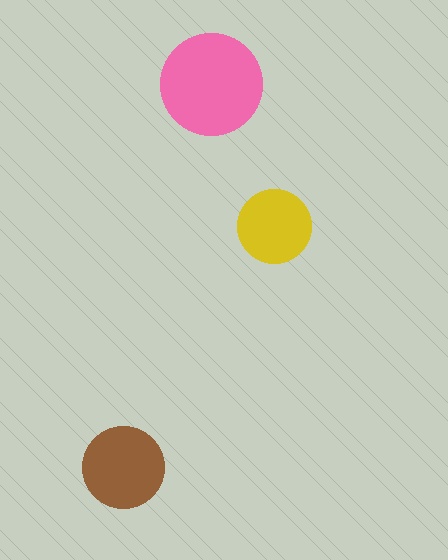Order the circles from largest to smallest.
the pink one, the brown one, the yellow one.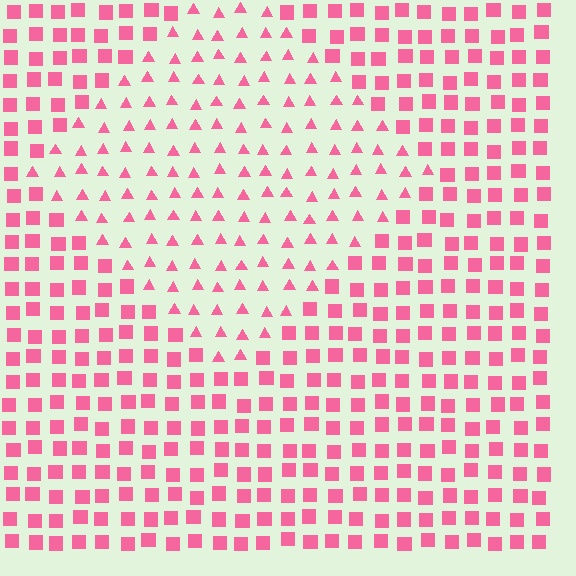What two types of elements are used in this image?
The image uses triangles inside the diamond region and squares outside it.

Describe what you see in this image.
The image is filled with small pink elements arranged in a uniform grid. A diamond-shaped region contains triangles, while the surrounding area contains squares. The boundary is defined purely by the change in element shape.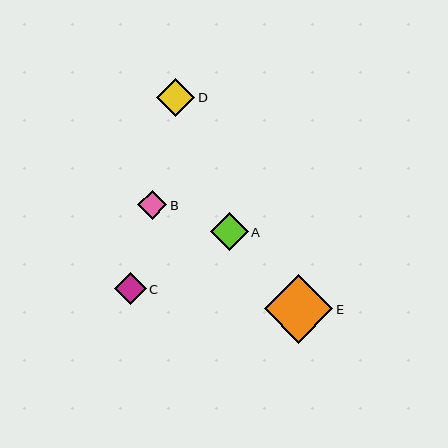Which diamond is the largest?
Diamond E is the largest with a size of approximately 69 pixels.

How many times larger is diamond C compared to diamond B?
Diamond C is approximately 1.1 times the size of diamond B.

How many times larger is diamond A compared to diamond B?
Diamond A is approximately 1.3 times the size of diamond B.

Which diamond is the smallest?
Diamond B is the smallest with a size of approximately 29 pixels.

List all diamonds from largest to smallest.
From largest to smallest: E, A, D, C, B.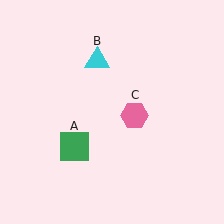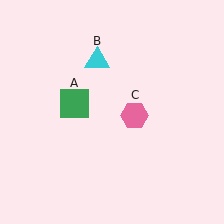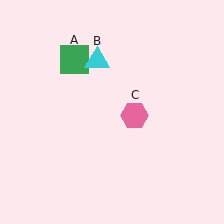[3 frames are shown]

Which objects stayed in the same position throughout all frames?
Cyan triangle (object B) and pink hexagon (object C) remained stationary.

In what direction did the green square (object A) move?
The green square (object A) moved up.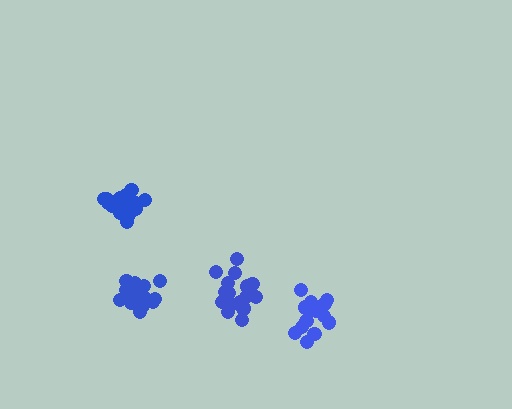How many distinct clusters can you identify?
There are 4 distinct clusters.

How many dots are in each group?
Group 1: 18 dots, Group 2: 19 dots, Group 3: 17 dots, Group 4: 19 dots (73 total).